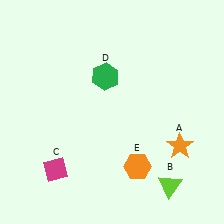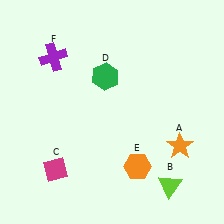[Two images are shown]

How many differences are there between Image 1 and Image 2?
There is 1 difference between the two images.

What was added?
A purple cross (F) was added in Image 2.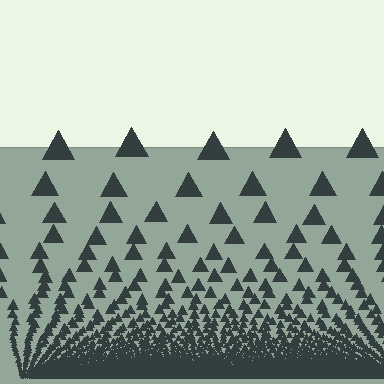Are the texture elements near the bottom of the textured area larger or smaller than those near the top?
Smaller. The gradient is inverted — elements near the bottom are smaller and denser.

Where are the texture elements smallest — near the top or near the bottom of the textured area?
Near the bottom.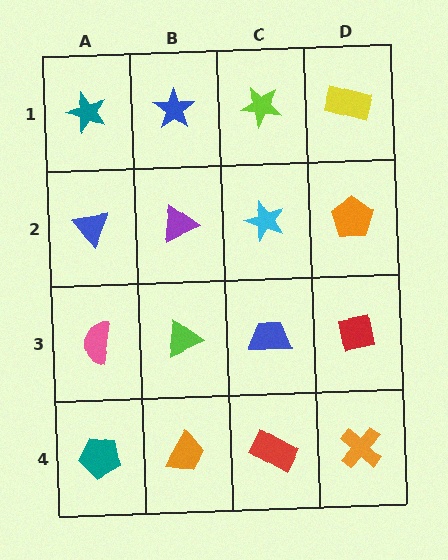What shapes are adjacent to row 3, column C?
A cyan star (row 2, column C), a red rectangle (row 4, column C), a lime triangle (row 3, column B), a red square (row 3, column D).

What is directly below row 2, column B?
A lime triangle.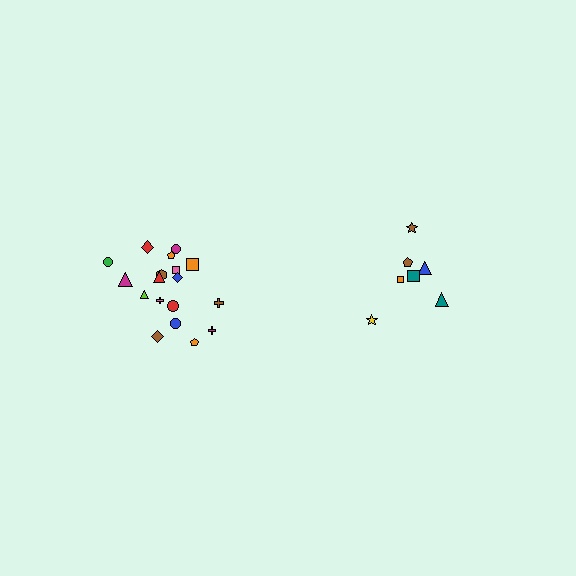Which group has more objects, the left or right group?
The left group.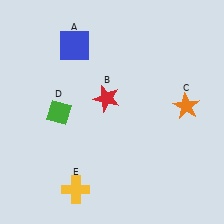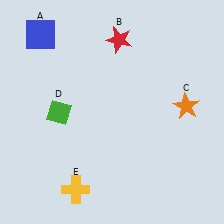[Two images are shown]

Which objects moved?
The objects that moved are: the blue square (A), the red star (B).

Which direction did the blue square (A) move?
The blue square (A) moved left.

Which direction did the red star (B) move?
The red star (B) moved up.